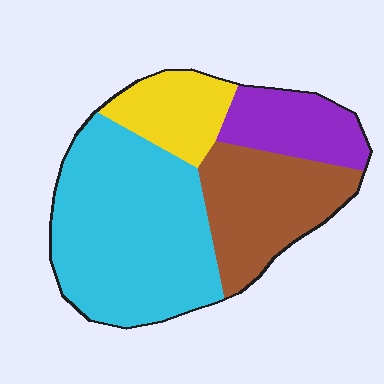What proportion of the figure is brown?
Brown covers 25% of the figure.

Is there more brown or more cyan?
Cyan.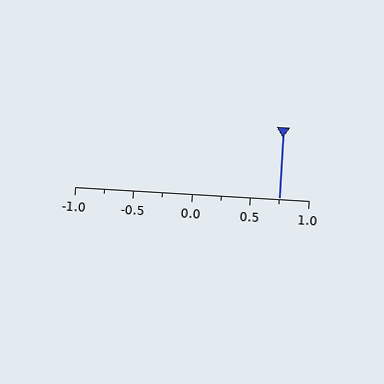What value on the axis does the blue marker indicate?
The marker indicates approximately 0.75.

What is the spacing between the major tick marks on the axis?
The major ticks are spaced 0.5 apart.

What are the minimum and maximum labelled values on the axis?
The axis runs from -1.0 to 1.0.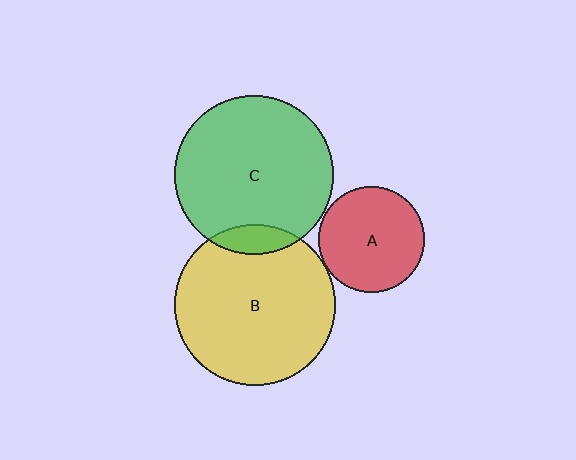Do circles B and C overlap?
Yes.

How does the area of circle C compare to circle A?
Approximately 2.2 times.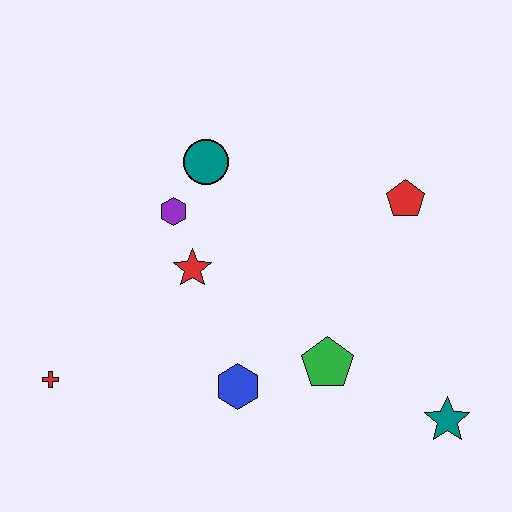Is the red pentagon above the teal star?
Yes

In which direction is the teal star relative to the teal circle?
The teal star is below the teal circle.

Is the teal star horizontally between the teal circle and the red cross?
No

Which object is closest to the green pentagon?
The blue hexagon is closest to the green pentagon.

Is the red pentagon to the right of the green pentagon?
Yes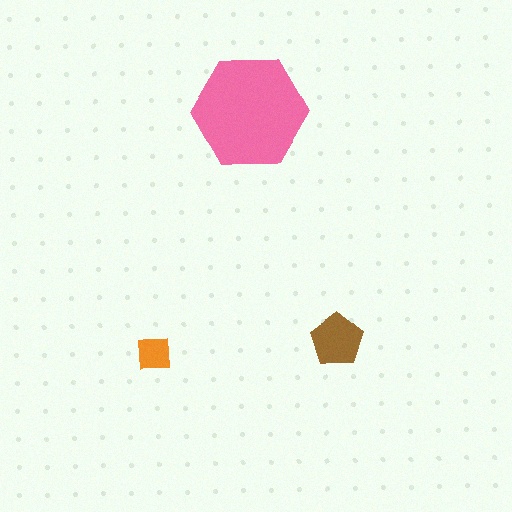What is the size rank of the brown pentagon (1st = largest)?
2nd.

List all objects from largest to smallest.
The pink hexagon, the brown pentagon, the orange square.